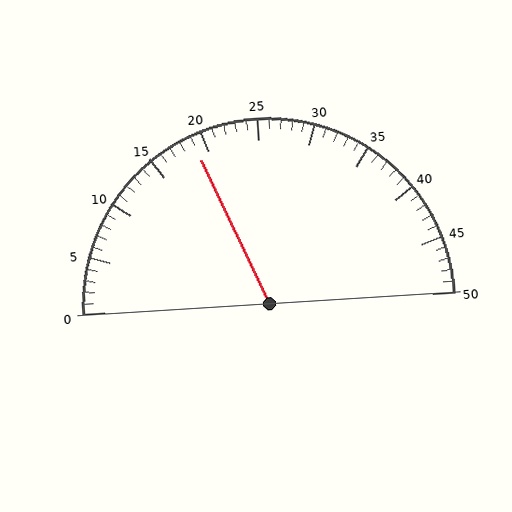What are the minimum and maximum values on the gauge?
The gauge ranges from 0 to 50.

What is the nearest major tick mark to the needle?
The nearest major tick mark is 20.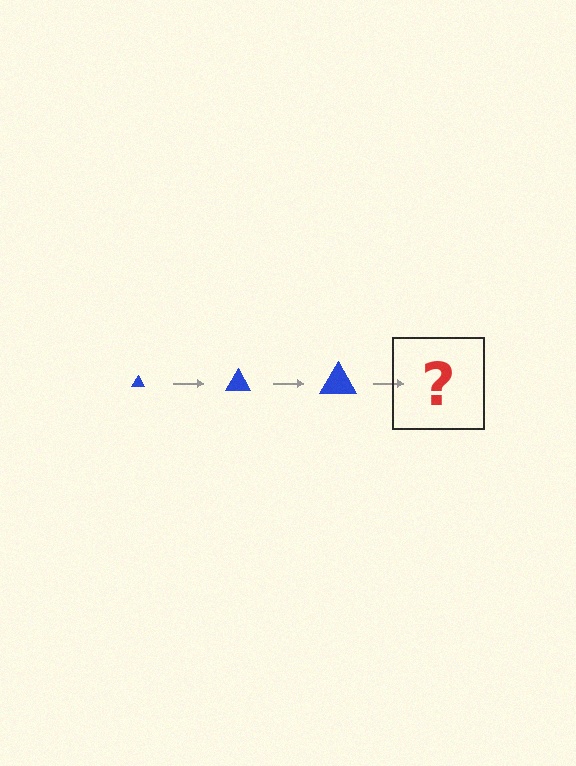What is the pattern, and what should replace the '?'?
The pattern is that the triangle gets progressively larger each step. The '?' should be a blue triangle, larger than the previous one.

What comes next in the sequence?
The next element should be a blue triangle, larger than the previous one.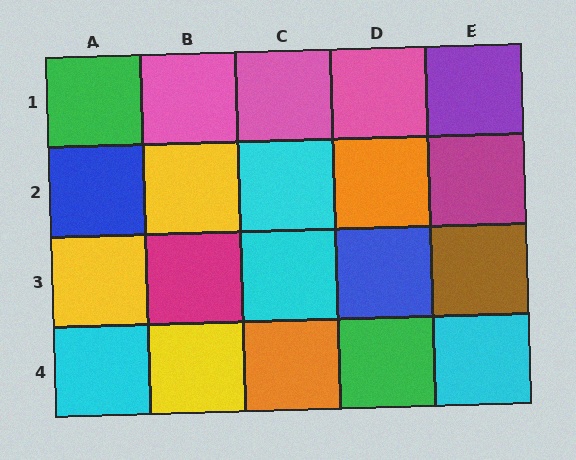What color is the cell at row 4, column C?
Orange.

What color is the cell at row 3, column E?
Brown.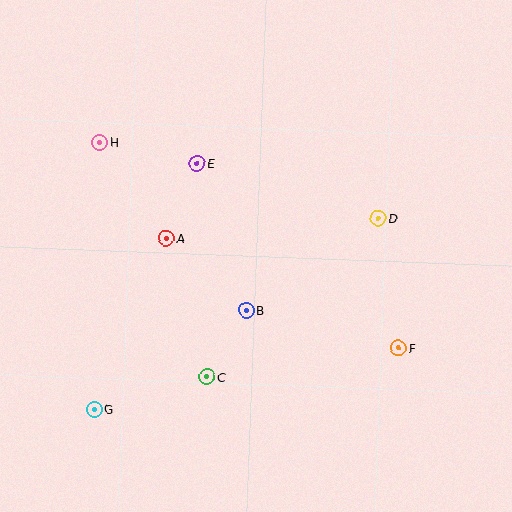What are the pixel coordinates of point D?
Point D is at (378, 218).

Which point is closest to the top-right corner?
Point D is closest to the top-right corner.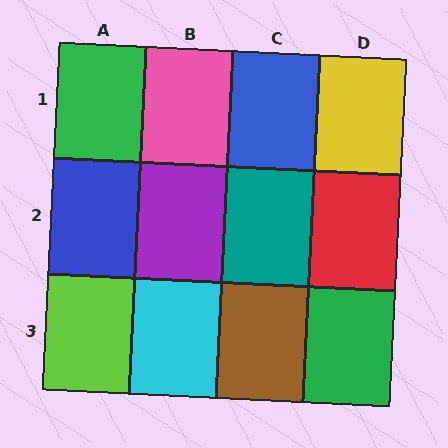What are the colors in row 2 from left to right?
Blue, purple, teal, red.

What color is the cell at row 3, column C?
Brown.